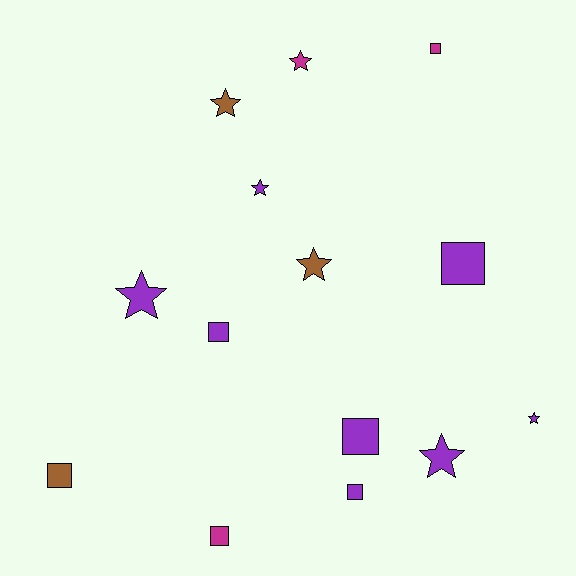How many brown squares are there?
There is 1 brown square.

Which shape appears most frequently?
Square, with 7 objects.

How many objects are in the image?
There are 14 objects.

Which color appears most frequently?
Purple, with 8 objects.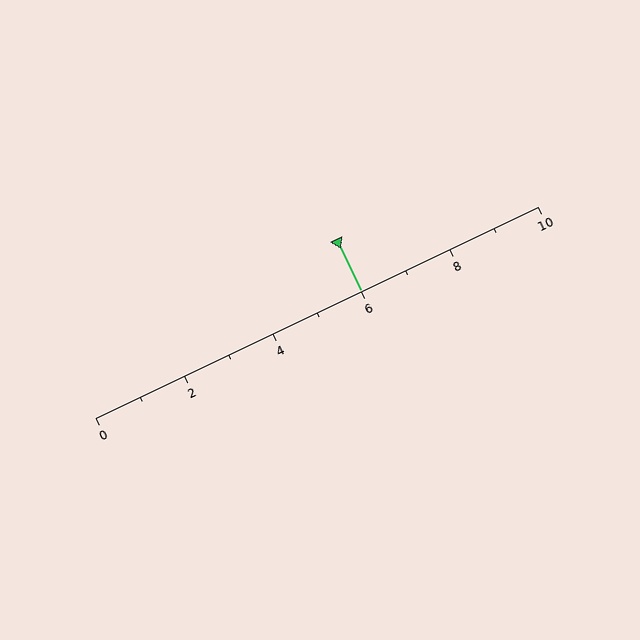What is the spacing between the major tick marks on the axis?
The major ticks are spaced 2 apart.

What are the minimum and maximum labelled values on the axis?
The axis runs from 0 to 10.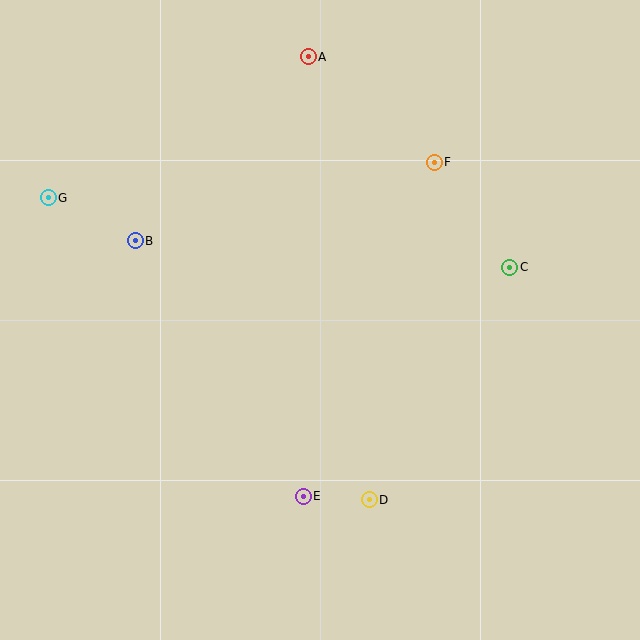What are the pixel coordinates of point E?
Point E is at (303, 496).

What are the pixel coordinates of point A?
Point A is at (308, 57).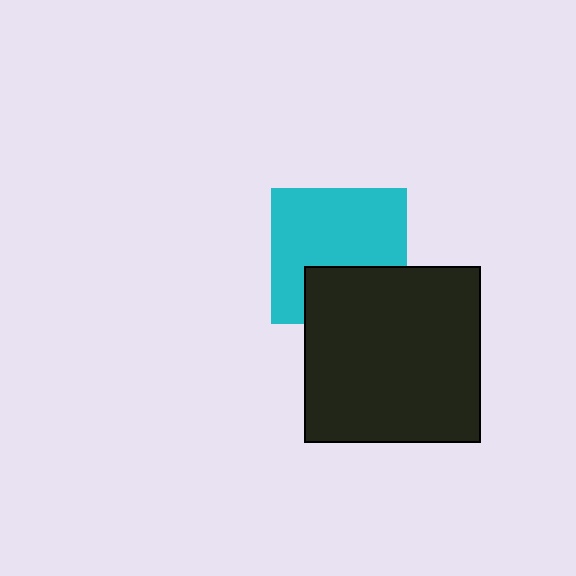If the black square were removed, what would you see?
You would see the complete cyan square.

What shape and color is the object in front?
The object in front is a black square.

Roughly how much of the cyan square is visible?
Most of it is visible (roughly 67%).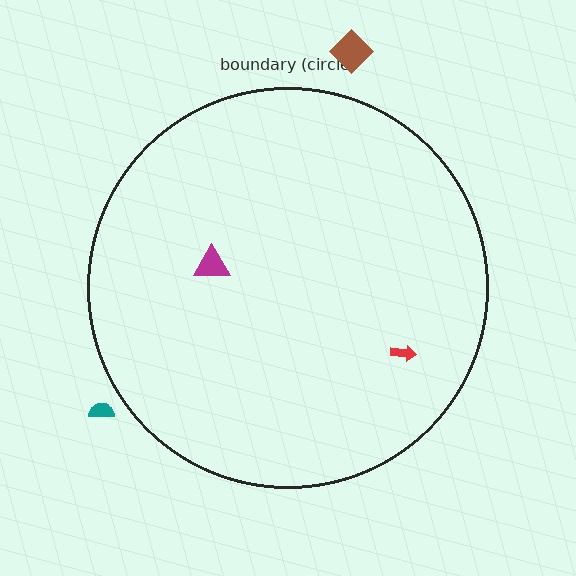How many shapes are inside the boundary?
2 inside, 2 outside.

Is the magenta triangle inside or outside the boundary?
Inside.